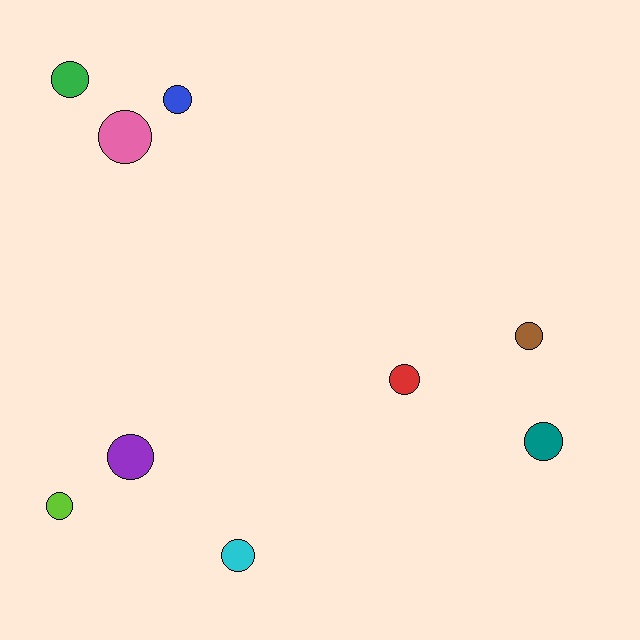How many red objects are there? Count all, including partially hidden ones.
There is 1 red object.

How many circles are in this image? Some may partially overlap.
There are 9 circles.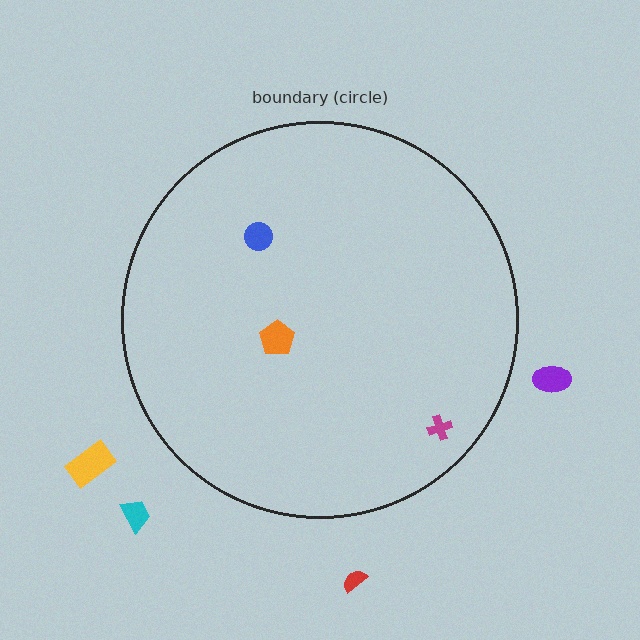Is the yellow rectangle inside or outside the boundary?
Outside.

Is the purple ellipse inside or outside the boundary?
Outside.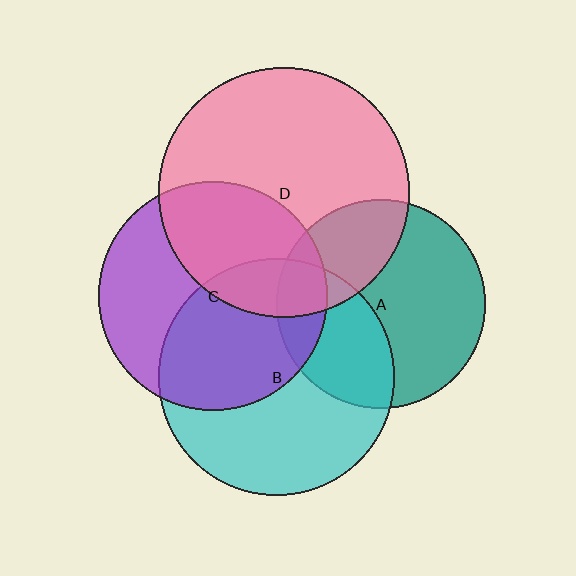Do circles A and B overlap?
Yes.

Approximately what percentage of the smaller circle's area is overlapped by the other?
Approximately 35%.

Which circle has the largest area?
Circle D (pink).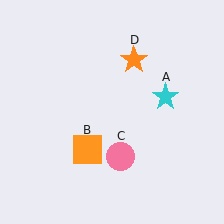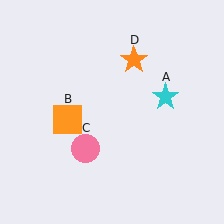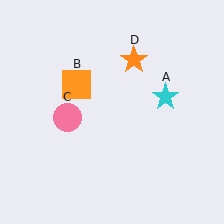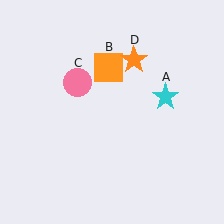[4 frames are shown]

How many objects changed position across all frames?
2 objects changed position: orange square (object B), pink circle (object C).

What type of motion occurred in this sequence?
The orange square (object B), pink circle (object C) rotated clockwise around the center of the scene.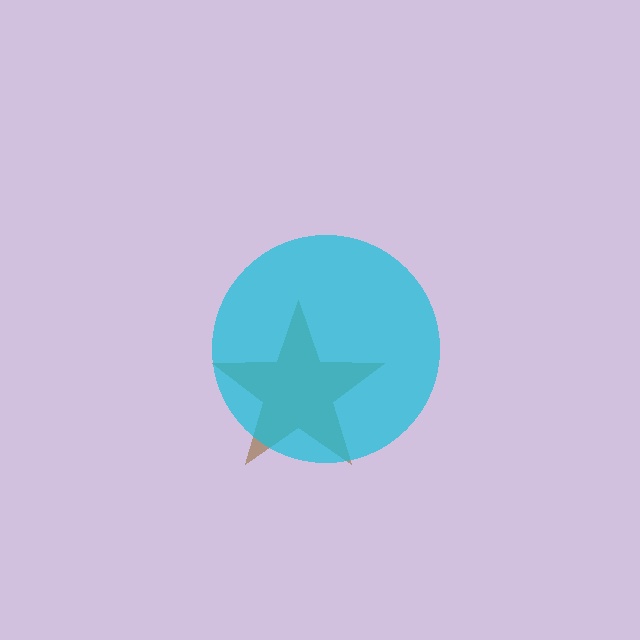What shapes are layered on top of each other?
The layered shapes are: a brown star, a cyan circle.